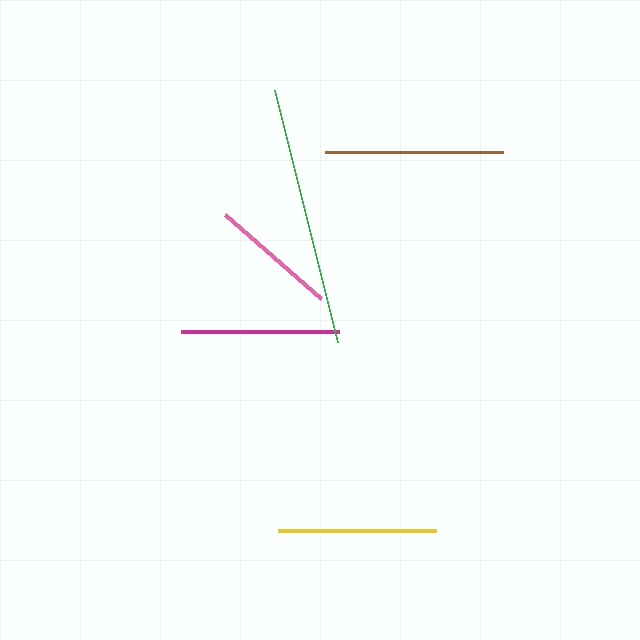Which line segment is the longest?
The green line is the longest at approximately 260 pixels.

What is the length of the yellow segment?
The yellow segment is approximately 158 pixels long.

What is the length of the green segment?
The green segment is approximately 260 pixels long.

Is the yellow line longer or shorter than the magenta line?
The magenta line is longer than the yellow line.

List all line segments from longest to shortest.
From longest to shortest: green, brown, magenta, yellow, pink.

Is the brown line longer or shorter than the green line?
The green line is longer than the brown line.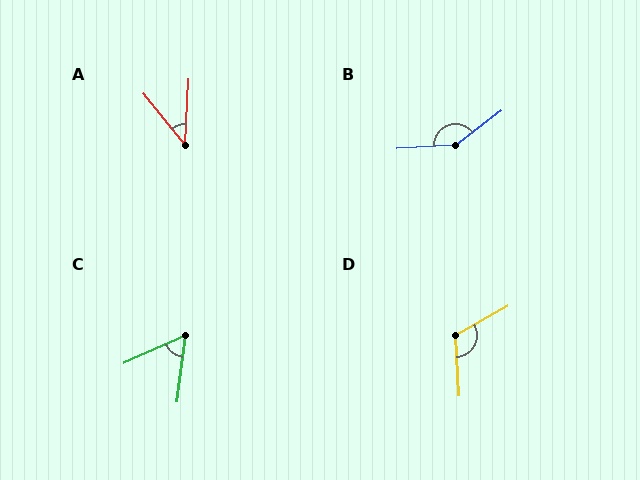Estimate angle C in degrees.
Approximately 59 degrees.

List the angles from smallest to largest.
A (42°), C (59°), D (116°), B (146°).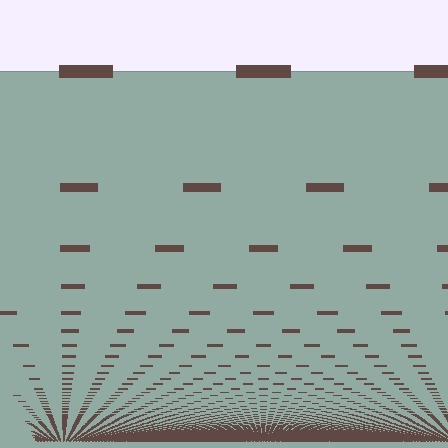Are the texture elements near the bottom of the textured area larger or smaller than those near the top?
Smaller. The gradient is inverted — elements near the bottom are smaller and denser.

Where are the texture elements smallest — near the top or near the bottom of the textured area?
Near the bottom.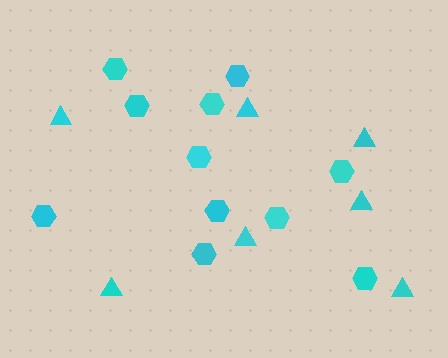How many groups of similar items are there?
There are 2 groups: one group of hexagons (11) and one group of triangles (7).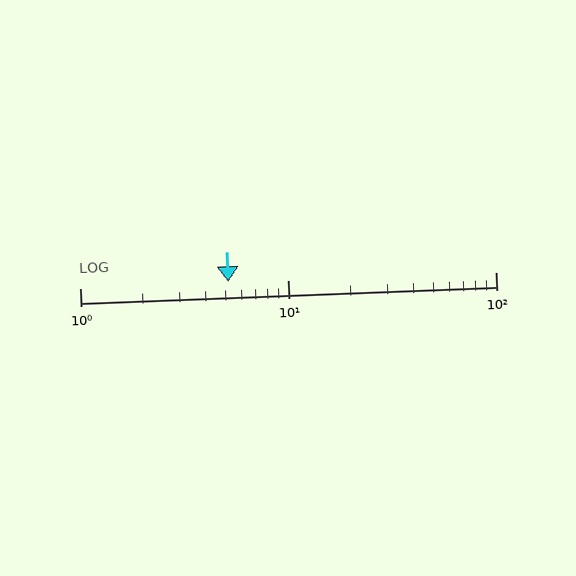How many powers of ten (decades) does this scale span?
The scale spans 2 decades, from 1 to 100.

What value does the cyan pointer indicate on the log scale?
The pointer indicates approximately 5.2.